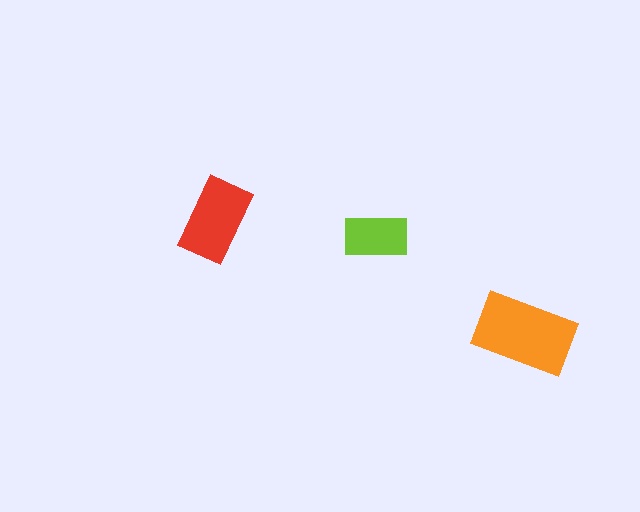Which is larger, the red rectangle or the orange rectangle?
The orange one.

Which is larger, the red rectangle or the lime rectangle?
The red one.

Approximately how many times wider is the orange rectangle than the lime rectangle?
About 1.5 times wider.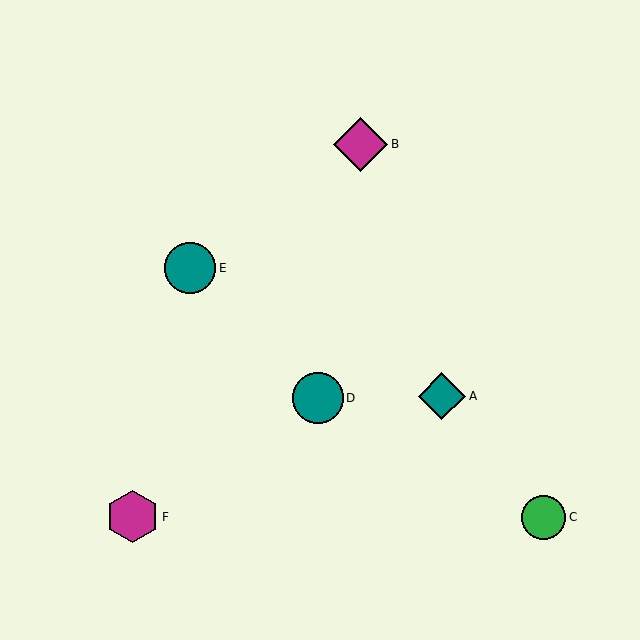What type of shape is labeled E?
Shape E is a teal circle.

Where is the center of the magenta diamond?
The center of the magenta diamond is at (360, 144).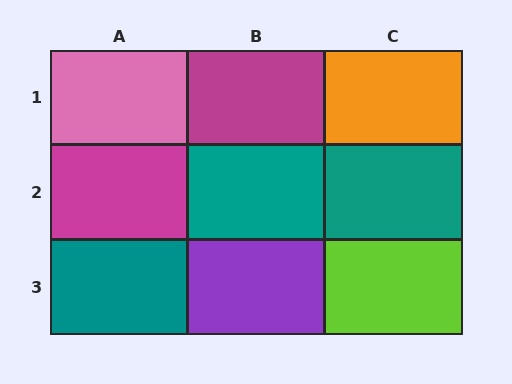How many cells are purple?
1 cell is purple.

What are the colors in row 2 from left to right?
Magenta, teal, teal.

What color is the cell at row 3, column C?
Lime.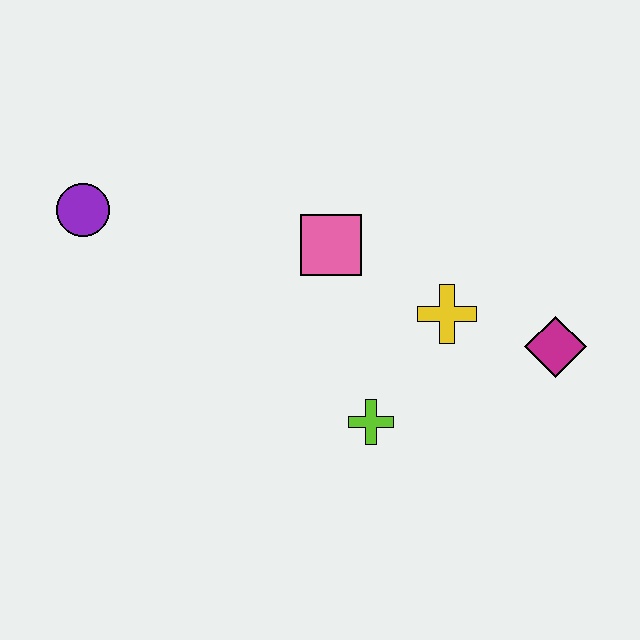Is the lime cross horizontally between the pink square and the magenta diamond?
Yes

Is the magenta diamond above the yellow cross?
No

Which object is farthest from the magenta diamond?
The purple circle is farthest from the magenta diamond.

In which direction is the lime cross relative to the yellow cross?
The lime cross is below the yellow cross.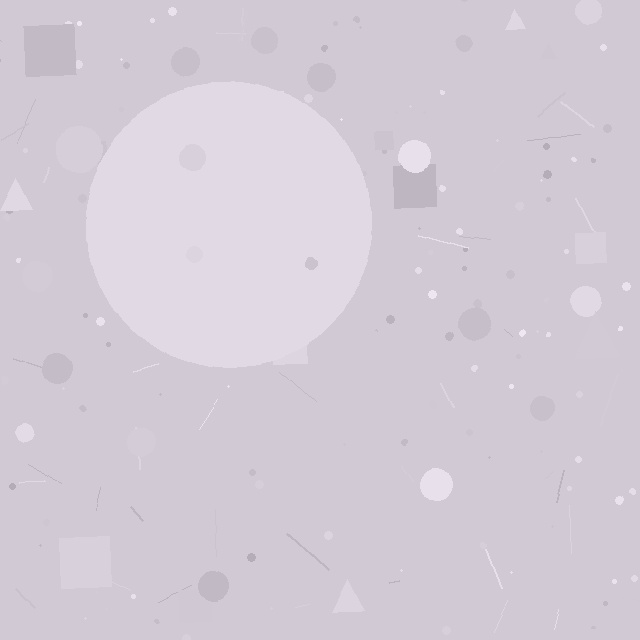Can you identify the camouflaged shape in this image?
The camouflaged shape is a circle.